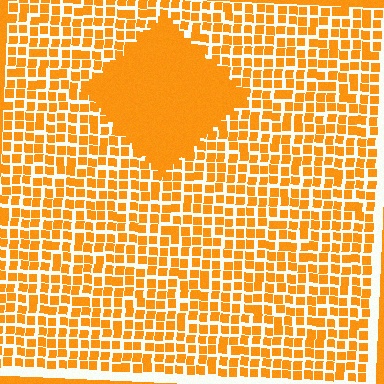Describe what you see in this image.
The image contains small orange elements arranged at two different densities. A diamond-shaped region is visible where the elements are more densely packed than the surrounding area.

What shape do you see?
I see a diamond.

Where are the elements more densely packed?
The elements are more densely packed inside the diamond boundary.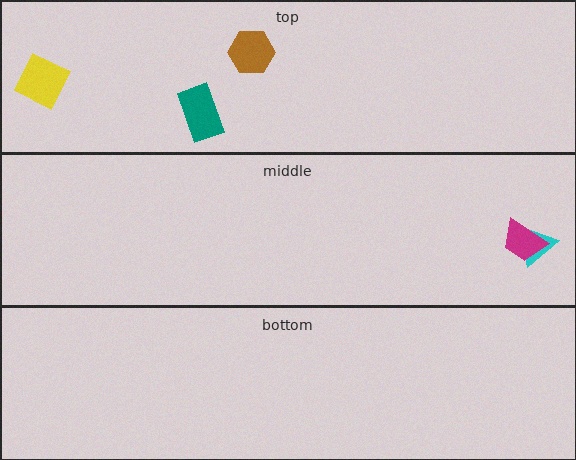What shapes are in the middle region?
The cyan triangle, the magenta trapezoid.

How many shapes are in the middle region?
2.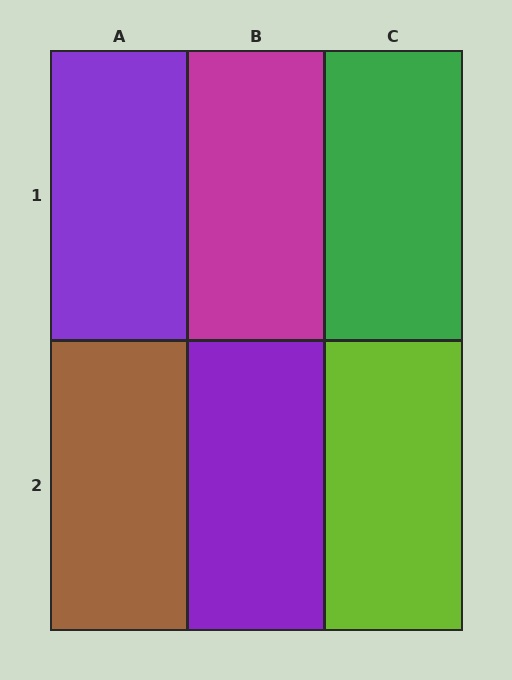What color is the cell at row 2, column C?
Lime.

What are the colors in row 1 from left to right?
Purple, magenta, green.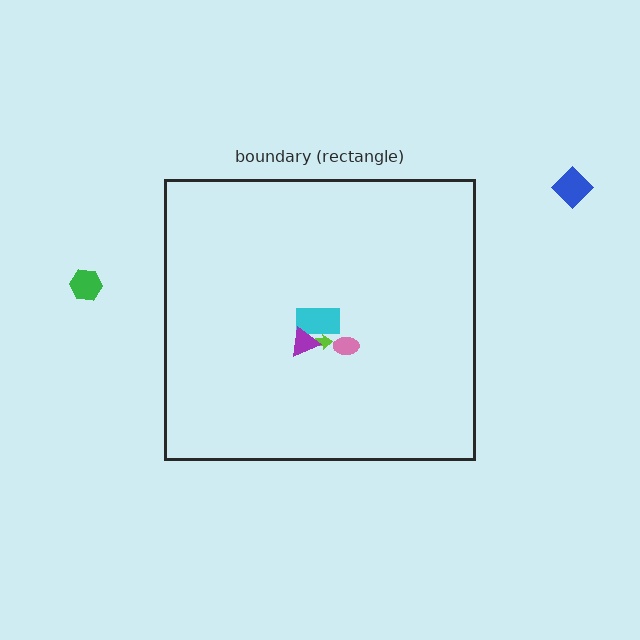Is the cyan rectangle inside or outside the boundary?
Inside.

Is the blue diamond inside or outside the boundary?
Outside.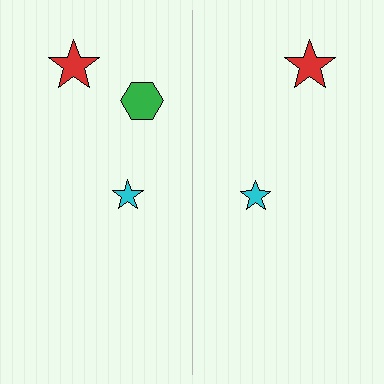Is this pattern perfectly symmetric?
No, the pattern is not perfectly symmetric. A green hexagon is missing from the right side.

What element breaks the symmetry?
A green hexagon is missing from the right side.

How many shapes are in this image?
There are 5 shapes in this image.